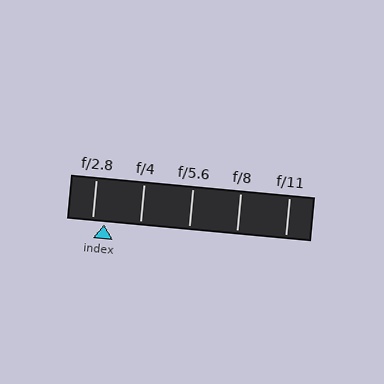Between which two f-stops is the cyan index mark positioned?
The index mark is between f/2.8 and f/4.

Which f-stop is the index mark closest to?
The index mark is closest to f/2.8.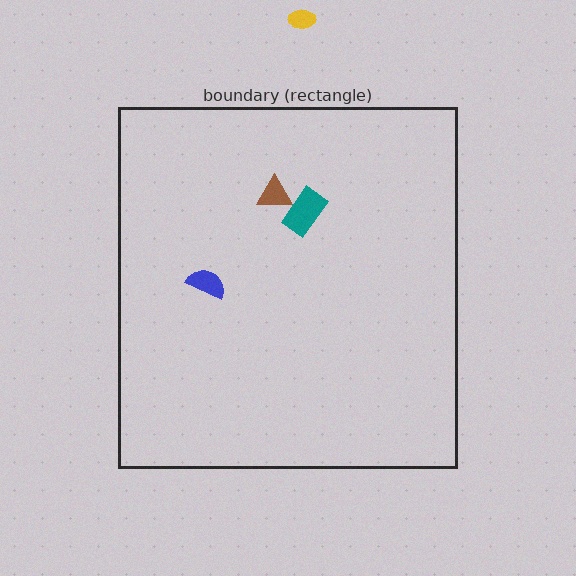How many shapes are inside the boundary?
3 inside, 1 outside.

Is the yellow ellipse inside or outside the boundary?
Outside.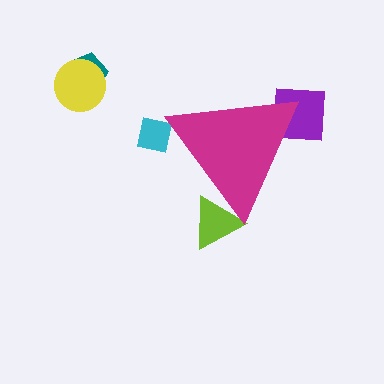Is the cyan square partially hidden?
Yes, the cyan square is partially hidden behind the magenta triangle.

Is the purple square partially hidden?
Yes, the purple square is partially hidden behind the magenta triangle.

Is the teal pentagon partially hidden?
No, the teal pentagon is fully visible.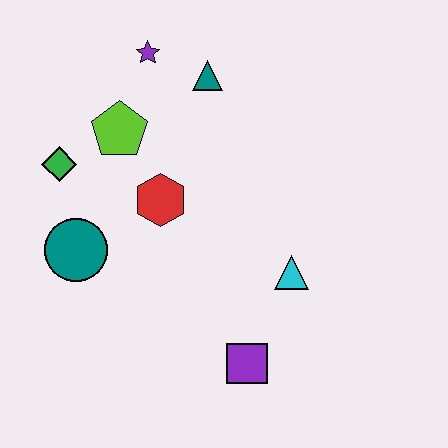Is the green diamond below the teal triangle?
Yes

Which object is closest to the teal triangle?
The purple star is closest to the teal triangle.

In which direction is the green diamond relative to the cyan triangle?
The green diamond is to the left of the cyan triangle.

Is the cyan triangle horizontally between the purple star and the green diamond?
No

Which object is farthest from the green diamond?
The purple square is farthest from the green diamond.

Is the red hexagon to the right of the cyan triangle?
No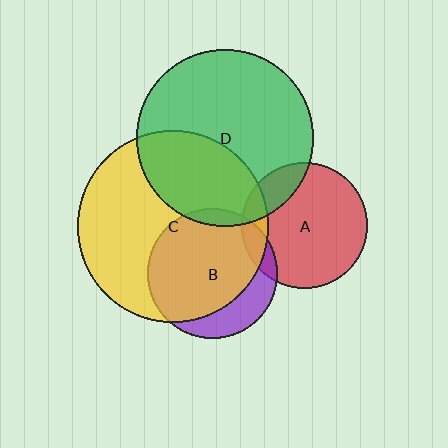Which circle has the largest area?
Circle C (yellow).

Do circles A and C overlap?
Yes.